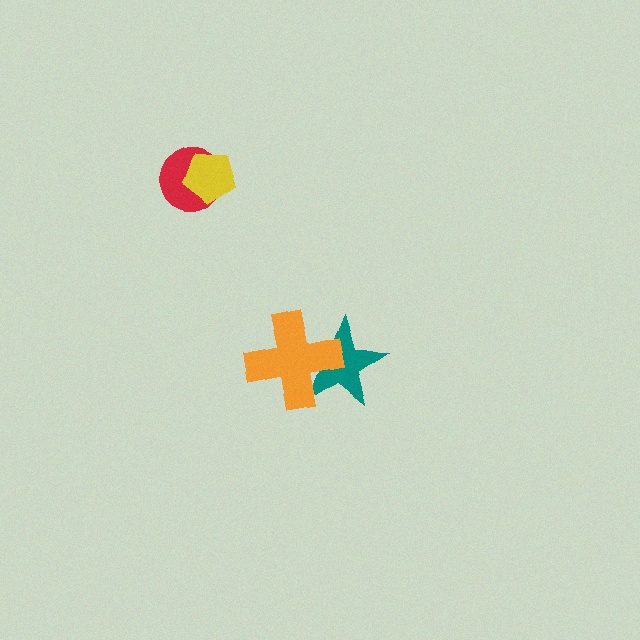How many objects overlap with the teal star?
1 object overlaps with the teal star.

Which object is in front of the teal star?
The orange cross is in front of the teal star.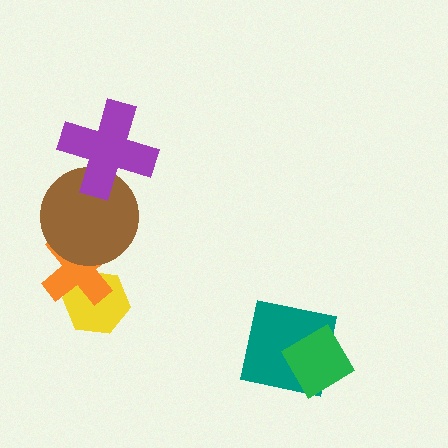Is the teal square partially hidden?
Yes, it is partially covered by another shape.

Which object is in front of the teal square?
The green diamond is in front of the teal square.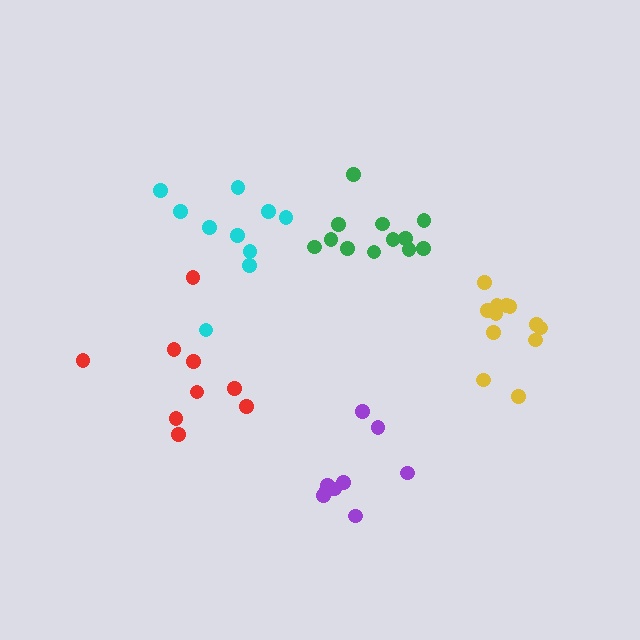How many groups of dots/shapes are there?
There are 5 groups.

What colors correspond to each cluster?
The clusters are colored: green, cyan, red, purple, yellow.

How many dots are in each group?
Group 1: 12 dots, Group 2: 10 dots, Group 3: 9 dots, Group 4: 9 dots, Group 5: 12 dots (52 total).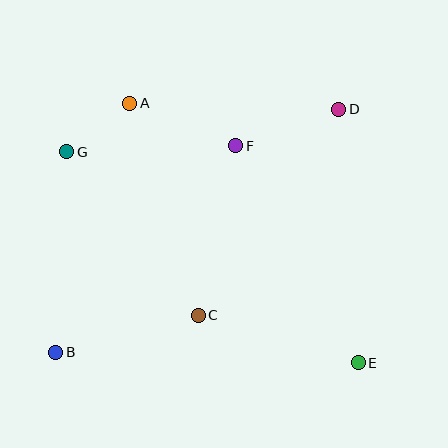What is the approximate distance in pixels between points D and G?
The distance between D and G is approximately 275 pixels.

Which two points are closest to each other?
Points A and G are closest to each other.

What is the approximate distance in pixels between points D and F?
The distance between D and F is approximately 109 pixels.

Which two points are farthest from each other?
Points B and D are farthest from each other.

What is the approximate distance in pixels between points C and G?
The distance between C and G is approximately 210 pixels.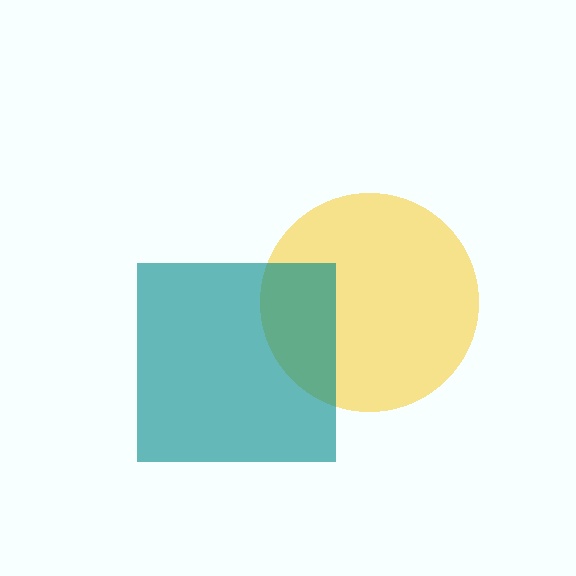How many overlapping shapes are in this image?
There are 2 overlapping shapes in the image.